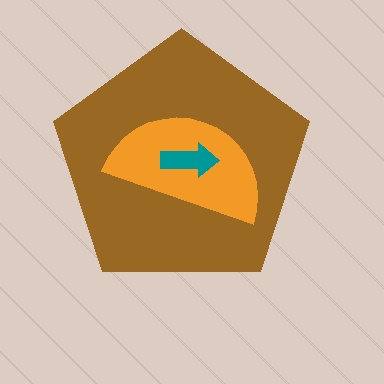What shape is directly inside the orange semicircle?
The teal arrow.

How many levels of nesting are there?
3.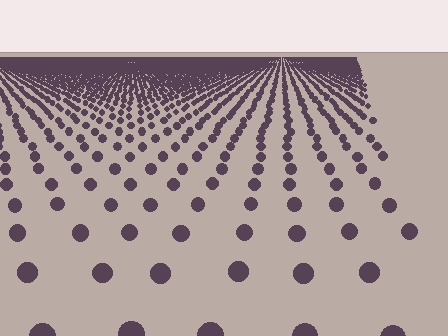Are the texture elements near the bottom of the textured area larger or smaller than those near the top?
Larger. Near the bottom, elements are closer to the viewer and appear at a bigger on-screen size.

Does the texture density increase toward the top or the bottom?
Density increases toward the top.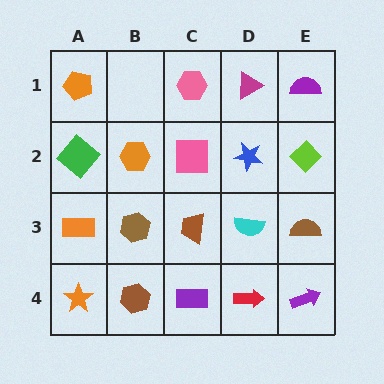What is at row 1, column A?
An orange pentagon.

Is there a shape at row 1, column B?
No, that cell is empty.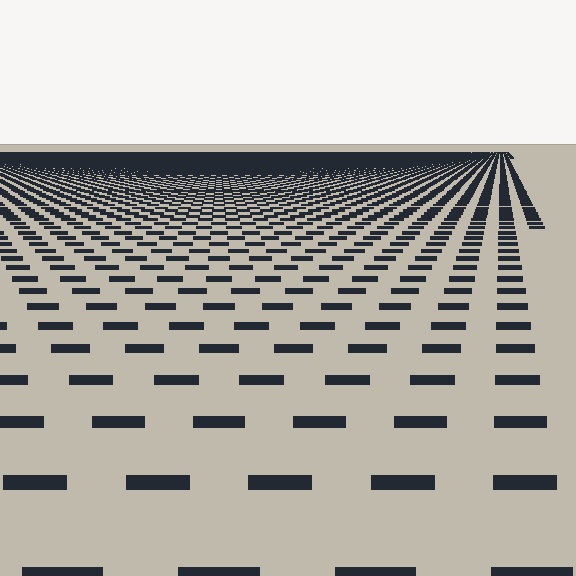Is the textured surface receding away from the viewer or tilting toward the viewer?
The surface is receding away from the viewer. Texture elements get smaller and denser toward the top.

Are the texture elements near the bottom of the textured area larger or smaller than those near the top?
Larger. Near the bottom, elements are closer to the viewer and appear at a bigger on-screen size.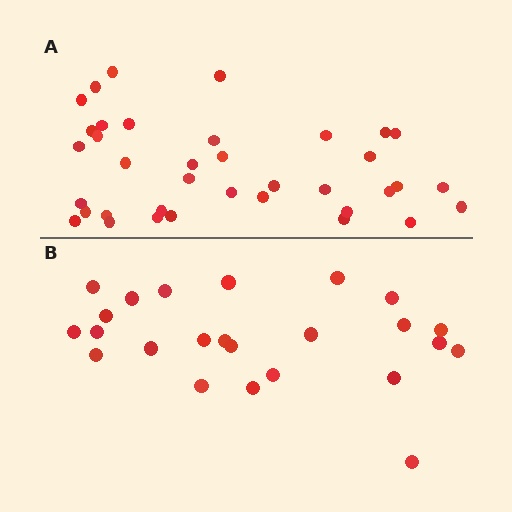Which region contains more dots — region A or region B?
Region A (the top region) has more dots.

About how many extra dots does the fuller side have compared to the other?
Region A has approximately 15 more dots than region B.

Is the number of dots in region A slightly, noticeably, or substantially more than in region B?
Region A has substantially more. The ratio is roughly 1.5 to 1.